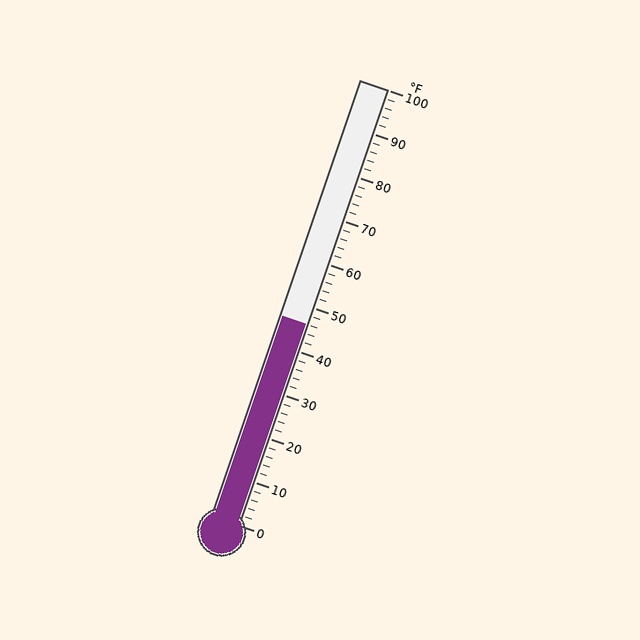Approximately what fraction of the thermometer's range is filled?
The thermometer is filled to approximately 45% of its range.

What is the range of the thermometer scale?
The thermometer scale ranges from 0°F to 100°F.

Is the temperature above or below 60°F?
The temperature is below 60°F.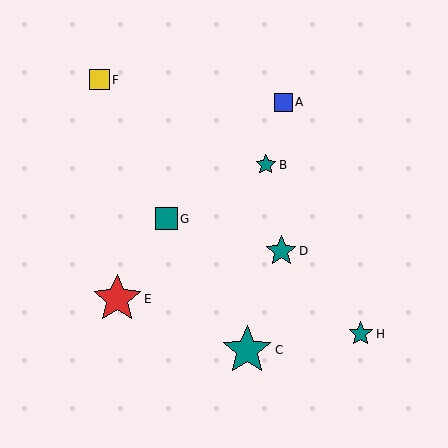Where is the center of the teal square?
The center of the teal square is at (167, 219).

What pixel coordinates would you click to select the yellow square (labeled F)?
Click at (99, 80) to select the yellow square F.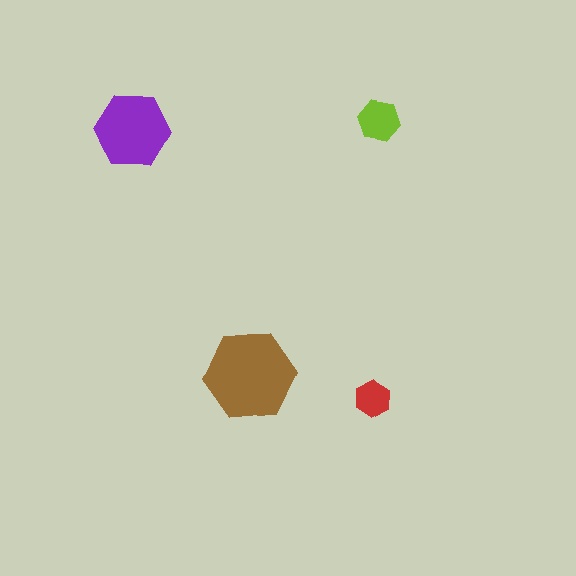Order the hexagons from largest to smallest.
the brown one, the purple one, the lime one, the red one.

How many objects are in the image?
There are 4 objects in the image.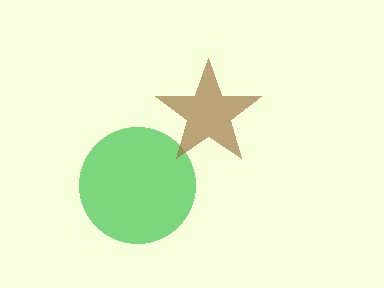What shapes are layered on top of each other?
The layered shapes are: a green circle, a brown star.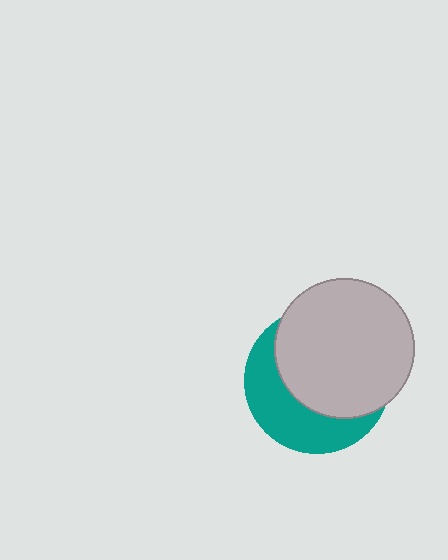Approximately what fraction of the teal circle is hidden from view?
Roughly 61% of the teal circle is hidden behind the light gray circle.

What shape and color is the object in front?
The object in front is a light gray circle.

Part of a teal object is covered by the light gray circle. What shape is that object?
It is a circle.